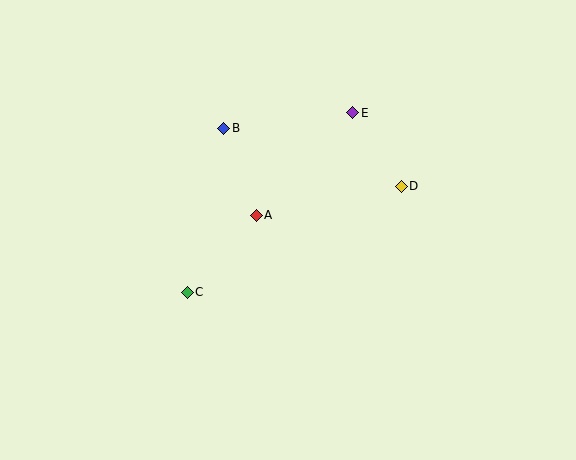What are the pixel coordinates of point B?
Point B is at (224, 128).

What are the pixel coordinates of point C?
Point C is at (187, 292).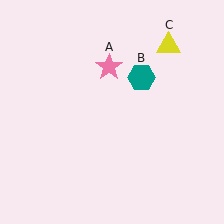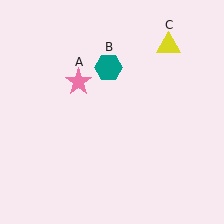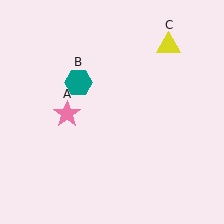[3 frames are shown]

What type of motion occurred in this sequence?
The pink star (object A), teal hexagon (object B) rotated counterclockwise around the center of the scene.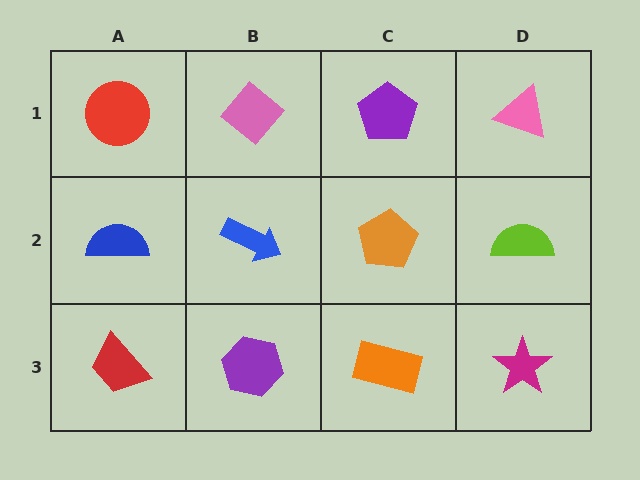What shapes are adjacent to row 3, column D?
A lime semicircle (row 2, column D), an orange rectangle (row 3, column C).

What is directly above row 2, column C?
A purple pentagon.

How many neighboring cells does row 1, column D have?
2.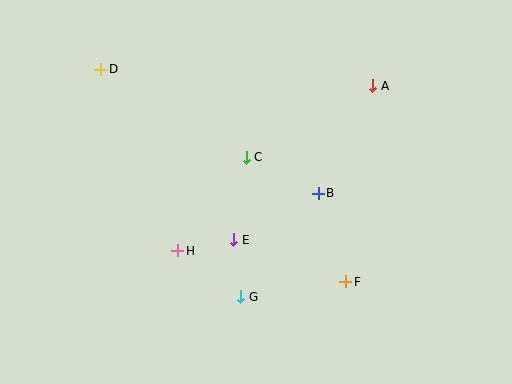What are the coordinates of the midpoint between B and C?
The midpoint between B and C is at (282, 175).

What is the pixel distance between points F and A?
The distance between F and A is 198 pixels.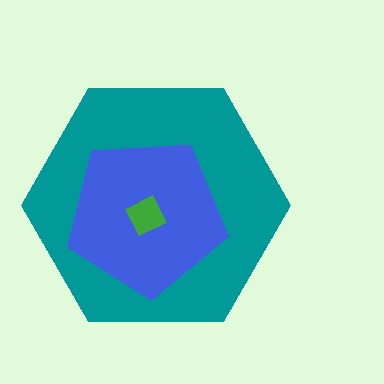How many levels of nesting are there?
3.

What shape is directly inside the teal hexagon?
The blue pentagon.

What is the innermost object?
The green diamond.